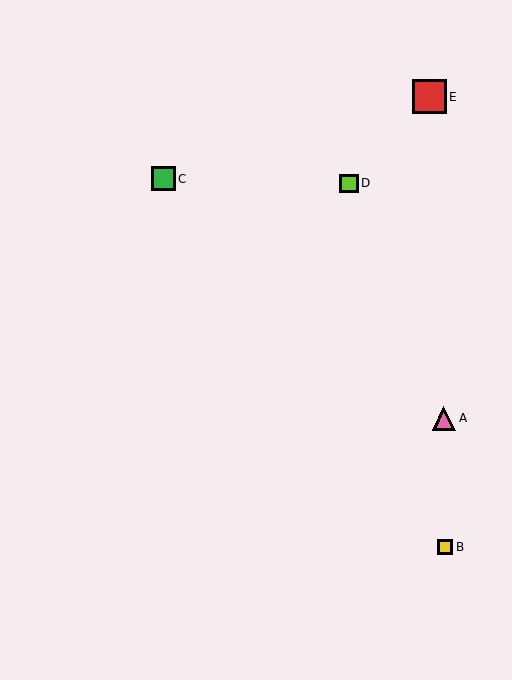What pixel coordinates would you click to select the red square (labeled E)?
Click at (429, 97) to select the red square E.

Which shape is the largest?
The red square (labeled E) is the largest.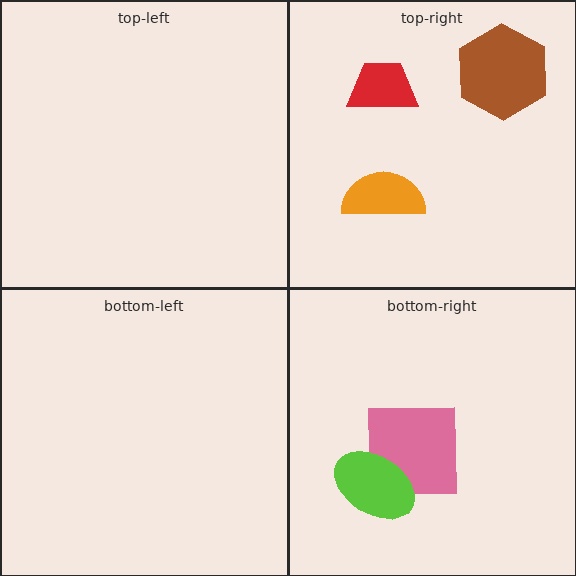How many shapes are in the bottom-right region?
2.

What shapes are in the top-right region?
The red trapezoid, the brown hexagon, the orange semicircle.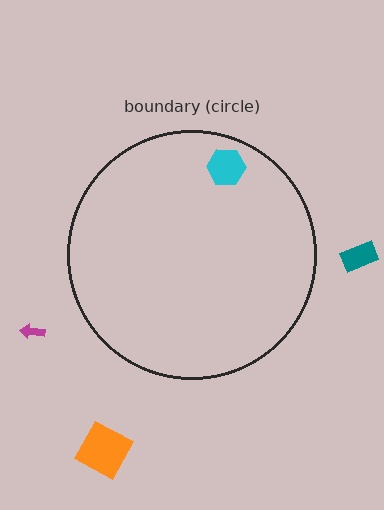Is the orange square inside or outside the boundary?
Outside.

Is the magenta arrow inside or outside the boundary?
Outside.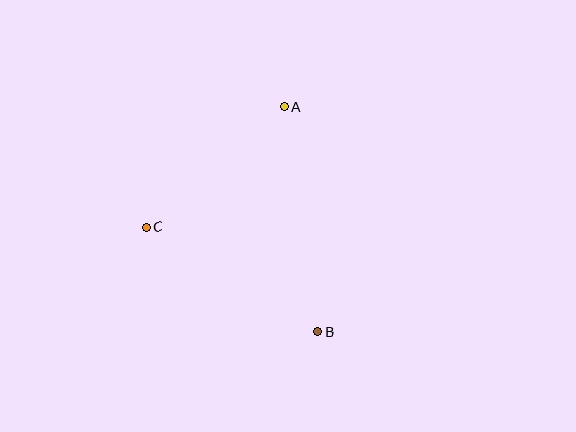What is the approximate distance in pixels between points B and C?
The distance between B and C is approximately 201 pixels.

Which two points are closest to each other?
Points A and C are closest to each other.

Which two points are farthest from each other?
Points A and B are farthest from each other.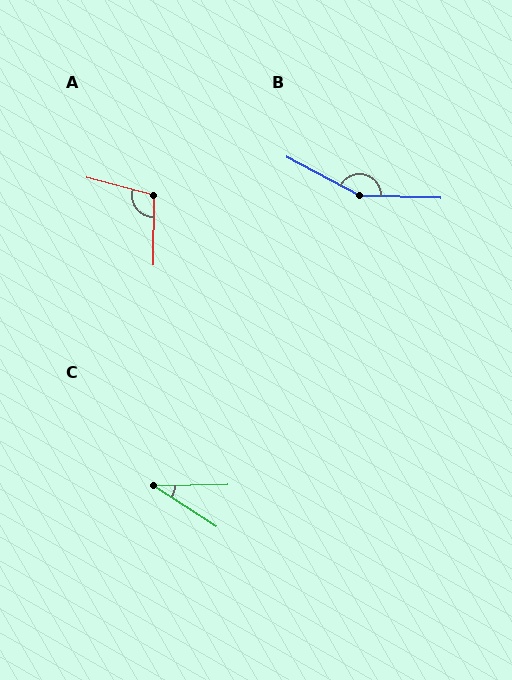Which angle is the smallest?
C, at approximately 34 degrees.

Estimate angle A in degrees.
Approximately 105 degrees.